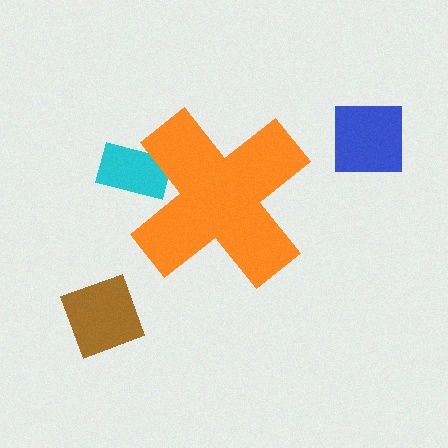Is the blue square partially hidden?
No, the blue square is fully visible.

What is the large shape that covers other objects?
An orange cross.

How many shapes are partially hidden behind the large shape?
1 shape is partially hidden.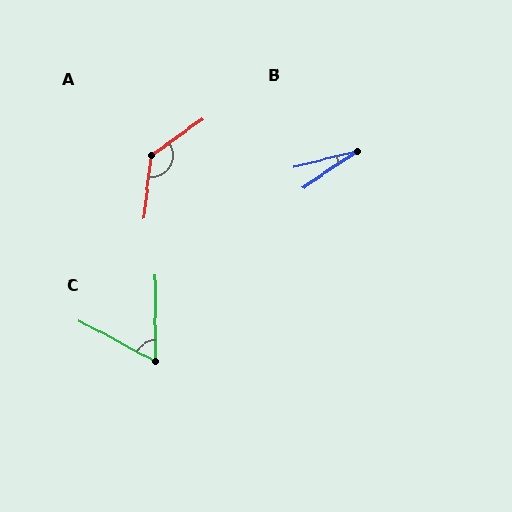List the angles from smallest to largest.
B (20°), C (62°), A (132°).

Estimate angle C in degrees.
Approximately 62 degrees.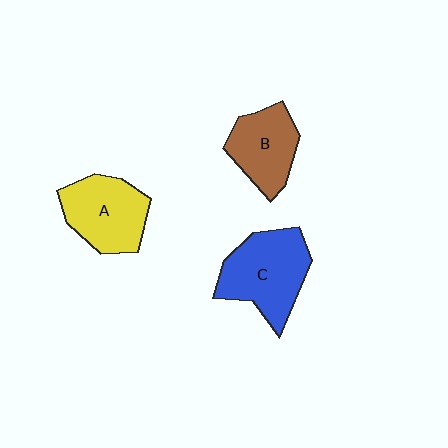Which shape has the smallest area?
Shape B (brown).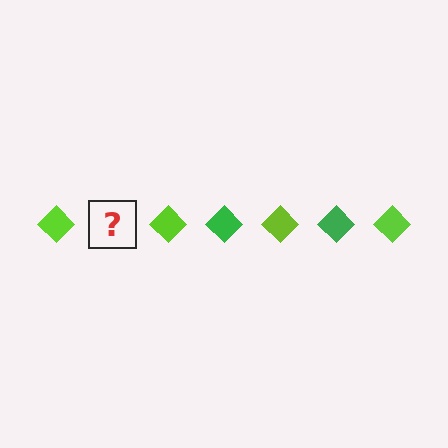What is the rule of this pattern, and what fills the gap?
The rule is that the pattern cycles through lime, green diamonds. The gap should be filled with a green diamond.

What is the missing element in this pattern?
The missing element is a green diamond.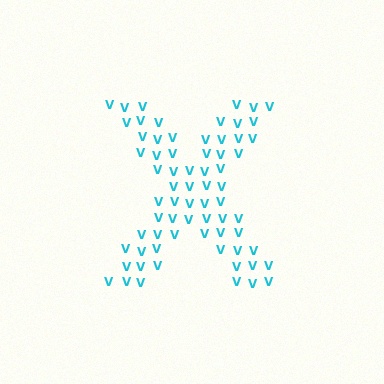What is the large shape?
The large shape is the letter X.